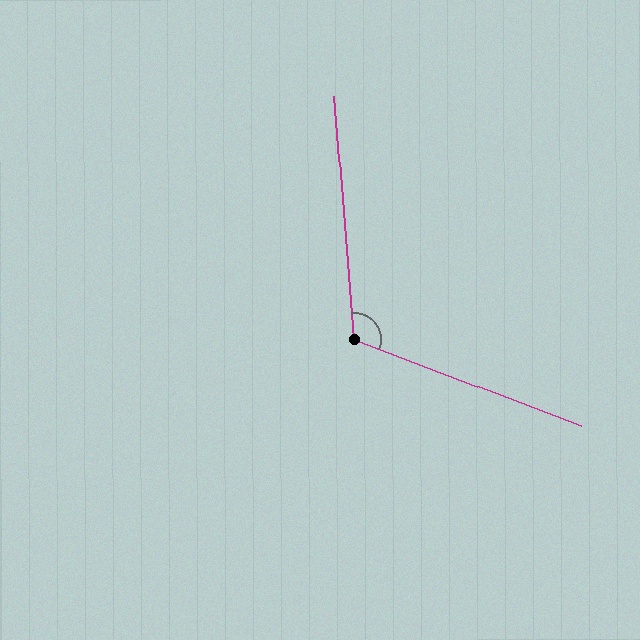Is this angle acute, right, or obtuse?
It is obtuse.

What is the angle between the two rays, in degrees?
Approximately 115 degrees.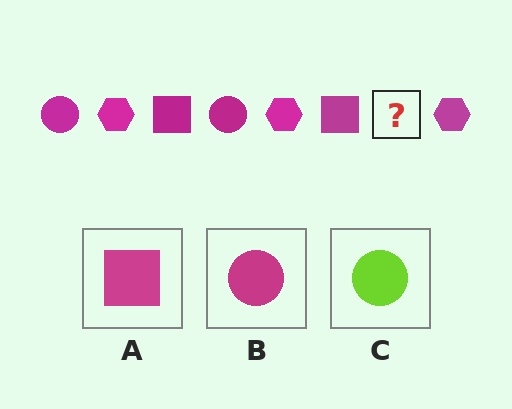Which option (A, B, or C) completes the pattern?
B.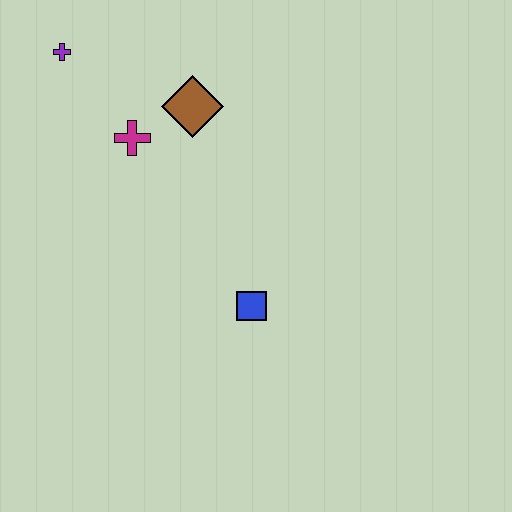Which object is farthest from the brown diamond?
The blue square is farthest from the brown diamond.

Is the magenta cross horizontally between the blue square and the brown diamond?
No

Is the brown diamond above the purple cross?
No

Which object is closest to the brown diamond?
The magenta cross is closest to the brown diamond.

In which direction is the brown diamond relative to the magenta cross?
The brown diamond is to the right of the magenta cross.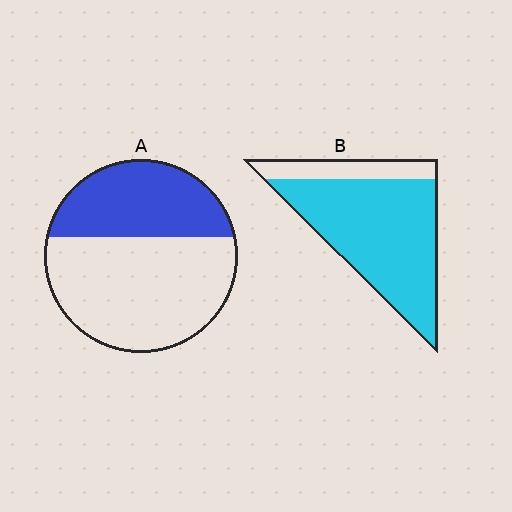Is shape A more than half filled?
No.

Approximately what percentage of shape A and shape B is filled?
A is approximately 40% and B is approximately 80%.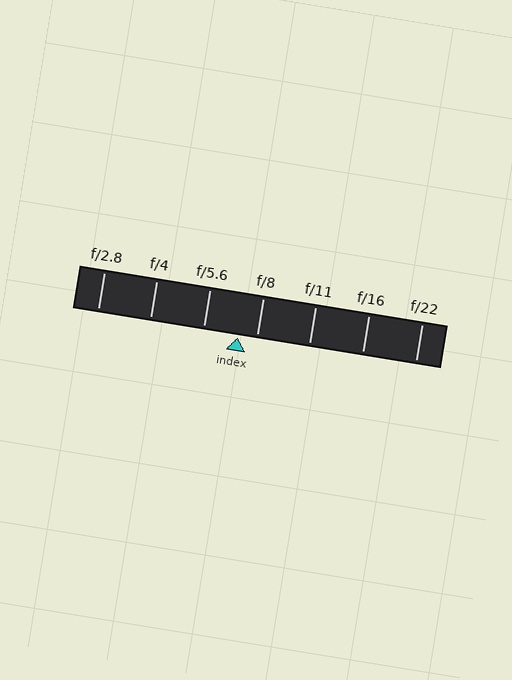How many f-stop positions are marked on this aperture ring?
There are 7 f-stop positions marked.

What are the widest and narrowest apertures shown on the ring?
The widest aperture shown is f/2.8 and the narrowest is f/22.